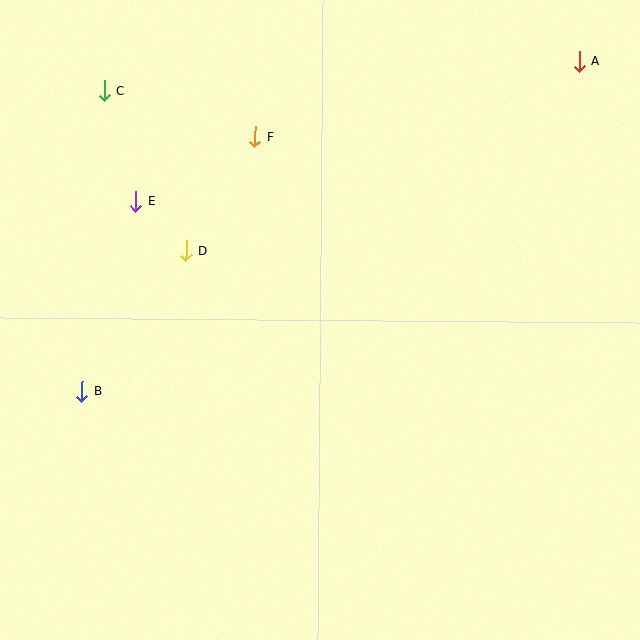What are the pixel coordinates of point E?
Point E is at (136, 201).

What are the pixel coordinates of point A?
Point A is at (579, 61).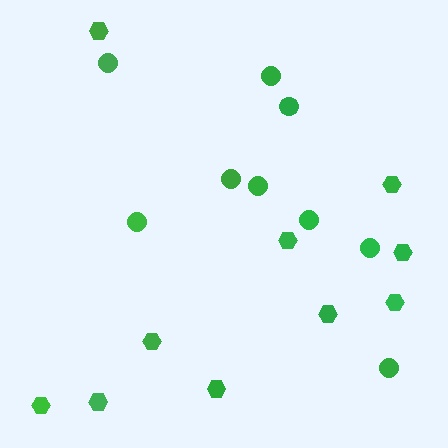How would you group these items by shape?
There are 2 groups: one group of hexagons (10) and one group of circles (9).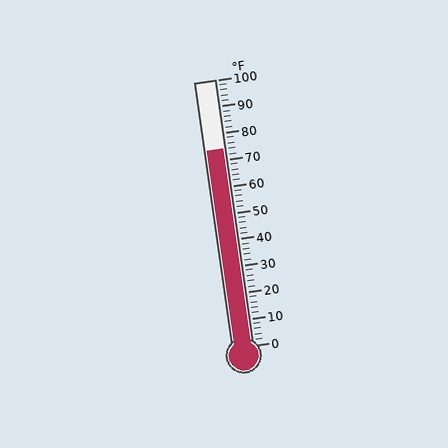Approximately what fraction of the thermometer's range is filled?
The thermometer is filled to approximately 75% of its range.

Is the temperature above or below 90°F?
The temperature is below 90°F.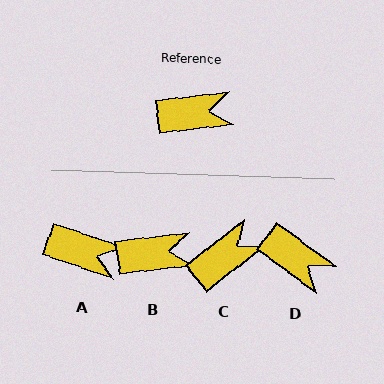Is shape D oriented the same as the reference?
No, it is off by about 43 degrees.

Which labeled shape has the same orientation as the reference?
B.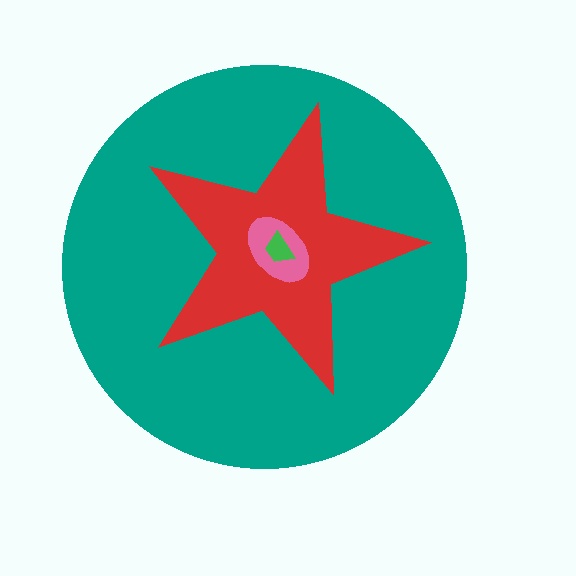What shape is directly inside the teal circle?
The red star.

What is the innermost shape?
The green trapezoid.